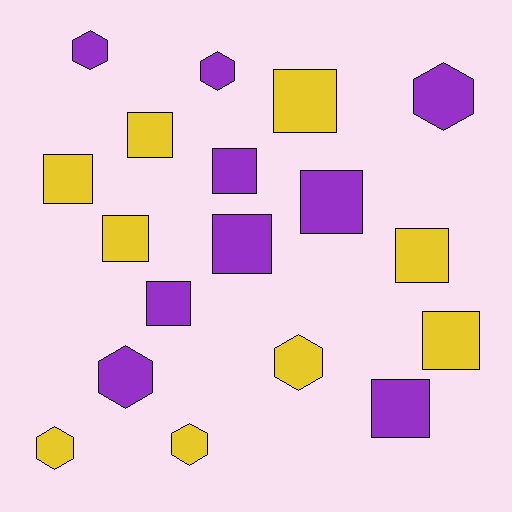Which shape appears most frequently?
Square, with 11 objects.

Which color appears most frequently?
Purple, with 9 objects.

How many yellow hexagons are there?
There are 3 yellow hexagons.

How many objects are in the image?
There are 18 objects.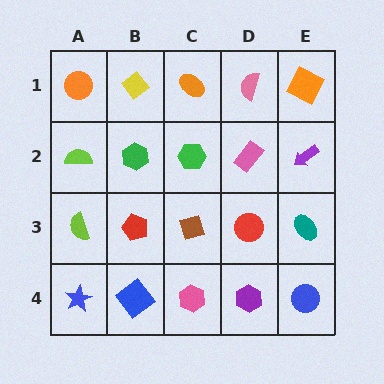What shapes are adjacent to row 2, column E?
An orange square (row 1, column E), a teal ellipse (row 3, column E), a pink rectangle (row 2, column D).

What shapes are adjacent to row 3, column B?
A green hexagon (row 2, column B), a blue diamond (row 4, column B), a lime semicircle (row 3, column A), a brown diamond (row 3, column C).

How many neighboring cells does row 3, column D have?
4.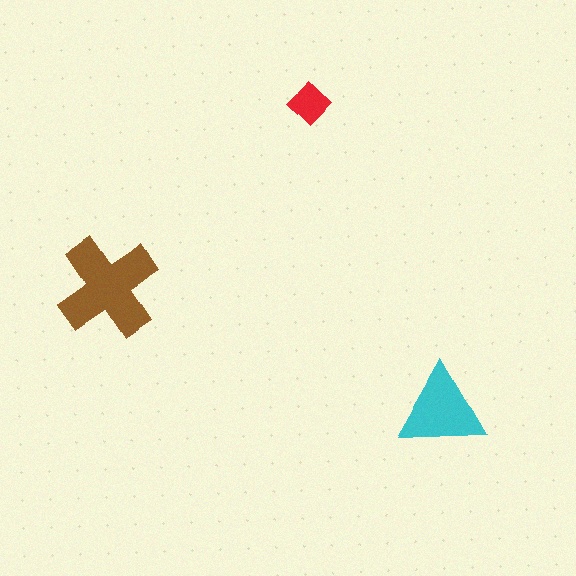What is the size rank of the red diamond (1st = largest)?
3rd.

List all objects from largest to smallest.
The brown cross, the cyan triangle, the red diamond.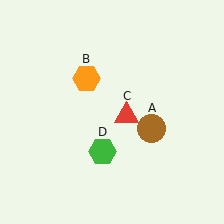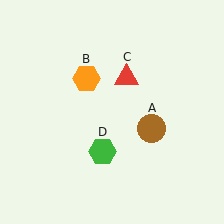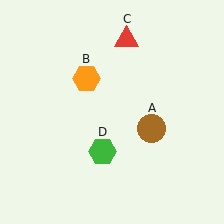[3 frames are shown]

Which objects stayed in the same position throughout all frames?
Brown circle (object A) and orange hexagon (object B) and green hexagon (object D) remained stationary.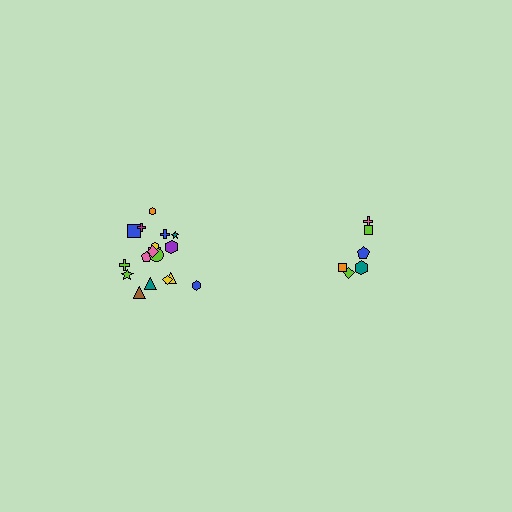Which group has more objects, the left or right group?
The left group.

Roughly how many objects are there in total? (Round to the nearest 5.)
Roughly 25 objects in total.